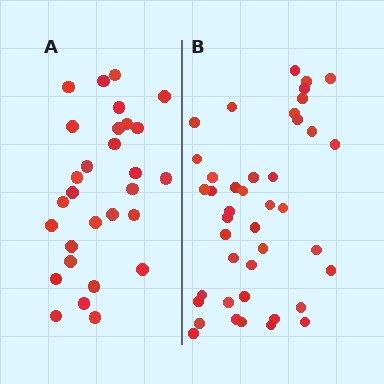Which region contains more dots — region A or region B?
Region B (the right region) has more dots.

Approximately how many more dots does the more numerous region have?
Region B has approximately 15 more dots than region A.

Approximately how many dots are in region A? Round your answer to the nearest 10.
About 30 dots. (The exact count is 29, which rounds to 30.)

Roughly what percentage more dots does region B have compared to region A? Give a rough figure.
About 45% more.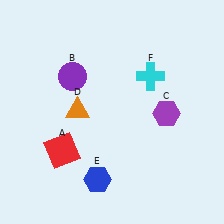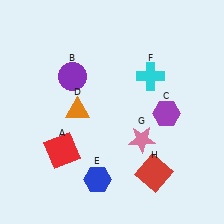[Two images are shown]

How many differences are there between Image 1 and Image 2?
There are 2 differences between the two images.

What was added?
A pink star (G), a red square (H) were added in Image 2.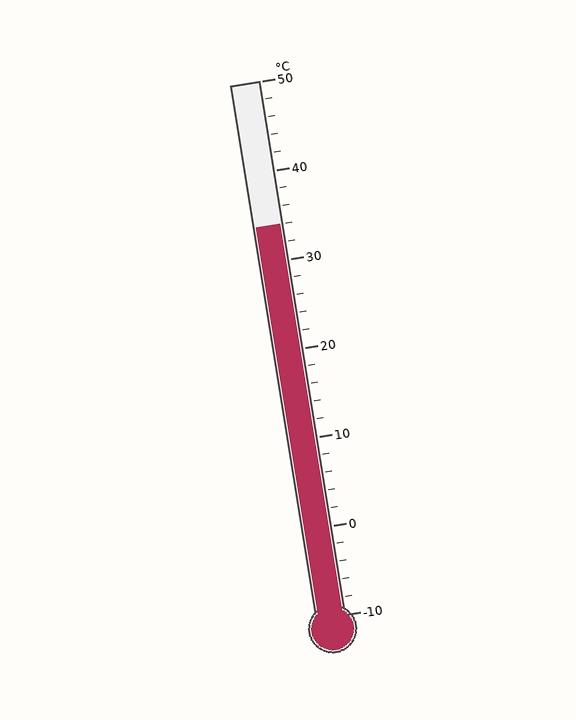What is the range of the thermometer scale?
The thermometer scale ranges from -10°C to 50°C.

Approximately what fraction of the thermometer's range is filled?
The thermometer is filled to approximately 75% of its range.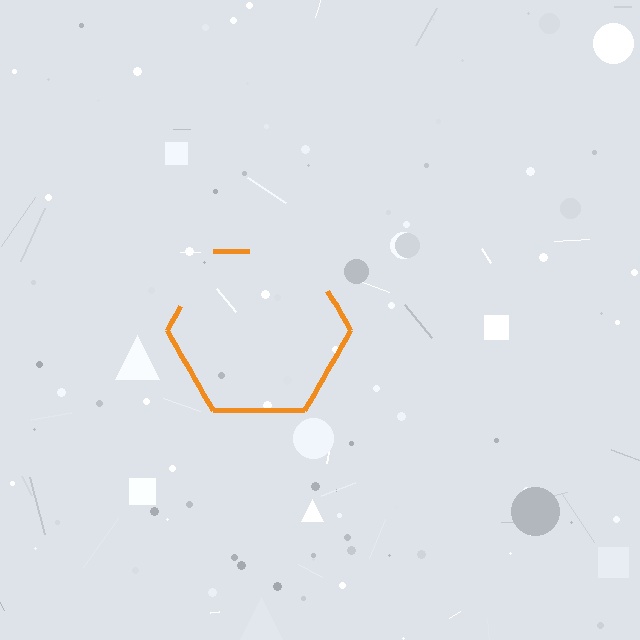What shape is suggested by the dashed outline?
The dashed outline suggests a hexagon.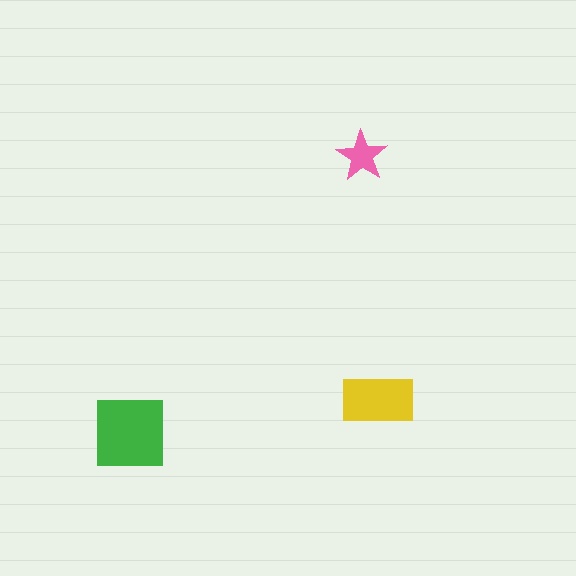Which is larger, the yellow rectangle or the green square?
The green square.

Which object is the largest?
The green square.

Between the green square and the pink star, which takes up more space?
The green square.